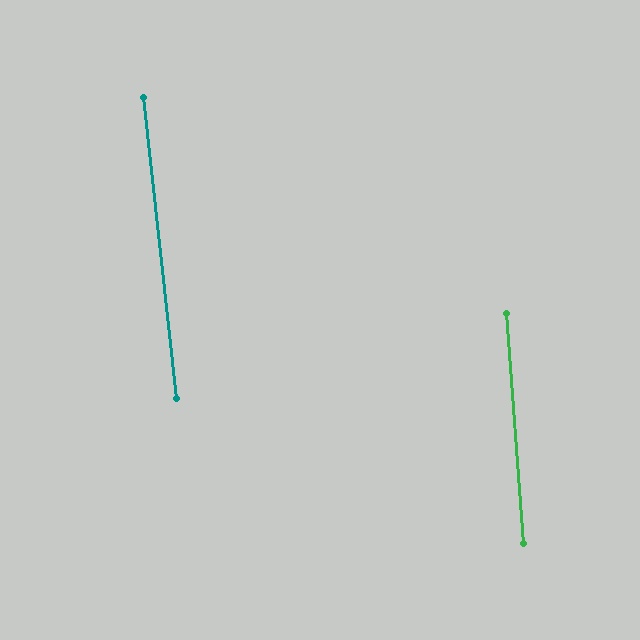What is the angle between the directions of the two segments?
Approximately 2 degrees.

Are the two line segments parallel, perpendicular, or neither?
Parallel — their directions differ by only 1.8°.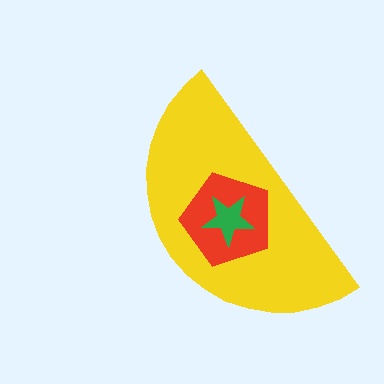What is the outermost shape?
The yellow semicircle.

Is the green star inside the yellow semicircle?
Yes.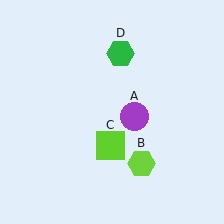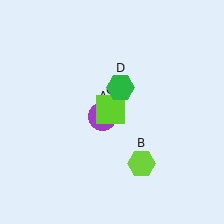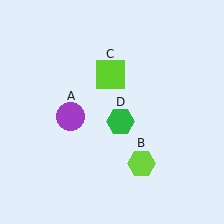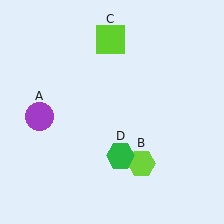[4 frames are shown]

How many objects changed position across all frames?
3 objects changed position: purple circle (object A), lime square (object C), green hexagon (object D).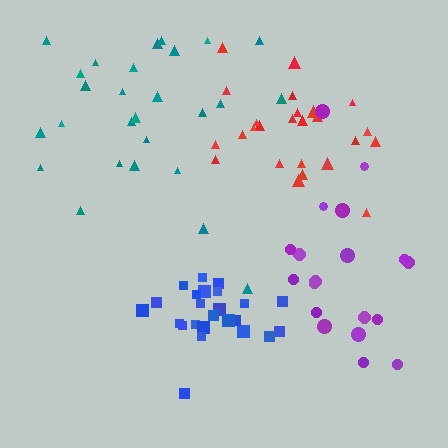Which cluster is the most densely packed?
Blue.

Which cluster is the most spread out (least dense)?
Purple.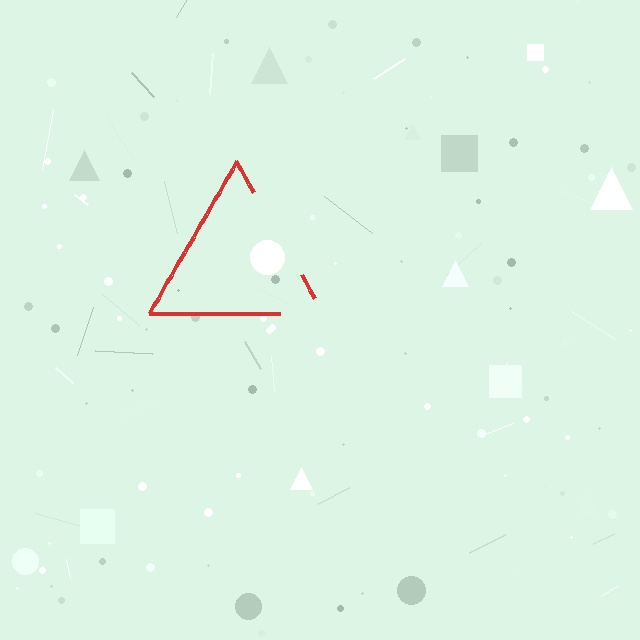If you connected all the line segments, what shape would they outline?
They would outline a triangle.